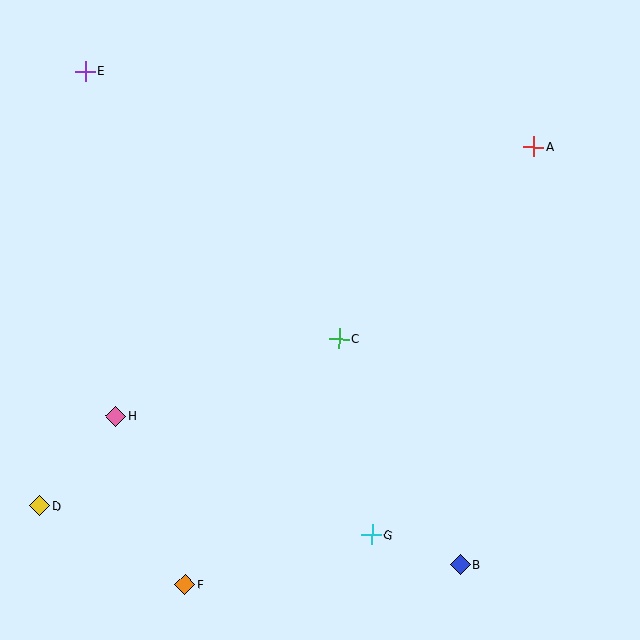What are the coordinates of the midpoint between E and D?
The midpoint between E and D is at (62, 288).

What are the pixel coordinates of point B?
Point B is at (460, 565).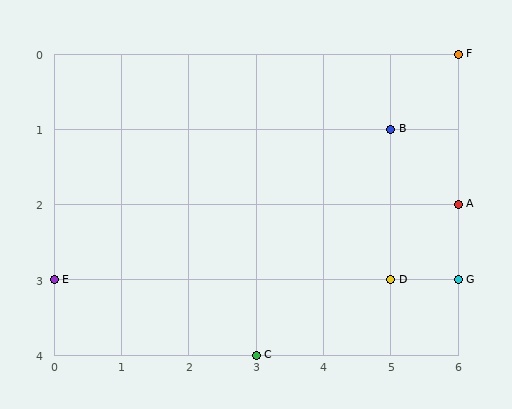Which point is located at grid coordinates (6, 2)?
Point A is at (6, 2).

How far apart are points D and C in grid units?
Points D and C are 2 columns and 1 row apart (about 2.2 grid units diagonally).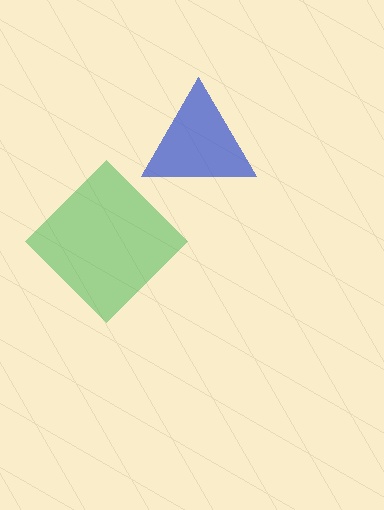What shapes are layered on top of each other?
The layered shapes are: a blue triangle, a green diamond.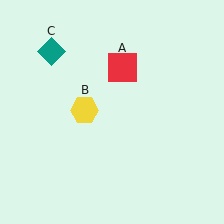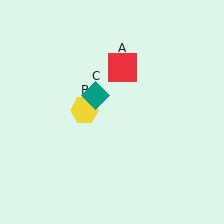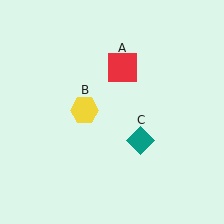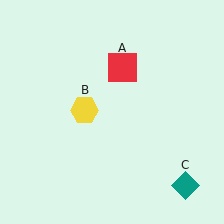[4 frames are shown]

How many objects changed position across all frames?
1 object changed position: teal diamond (object C).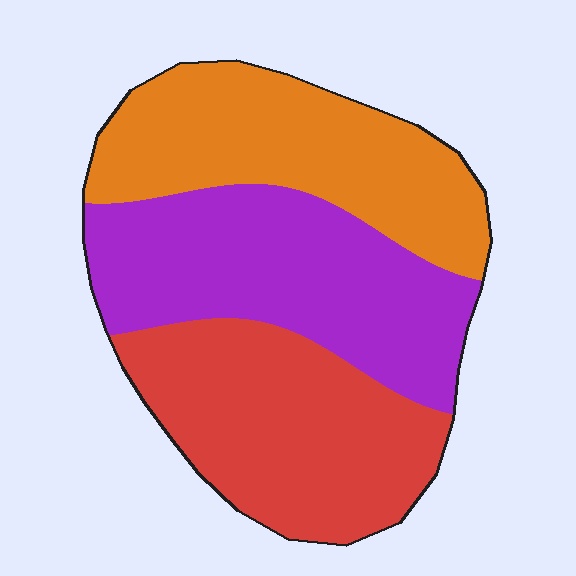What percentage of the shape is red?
Red takes up about one third (1/3) of the shape.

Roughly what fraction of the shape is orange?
Orange covers around 30% of the shape.